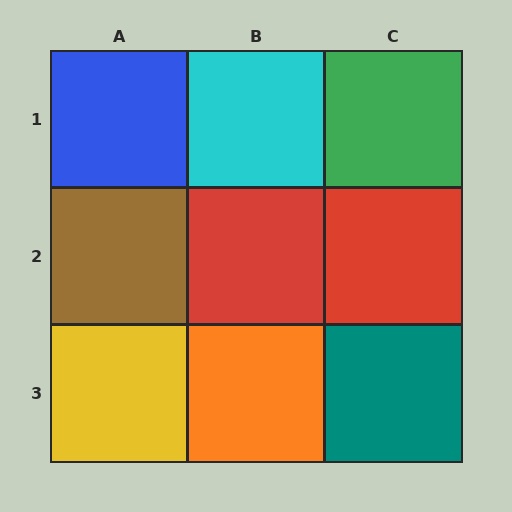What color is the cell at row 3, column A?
Yellow.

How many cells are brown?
1 cell is brown.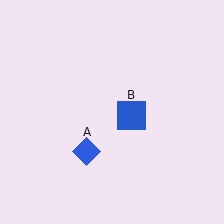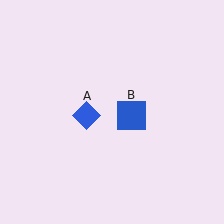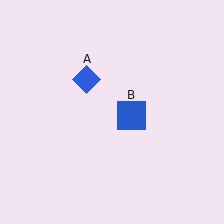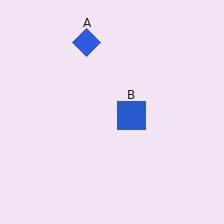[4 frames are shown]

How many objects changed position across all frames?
1 object changed position: blue diamond (object A).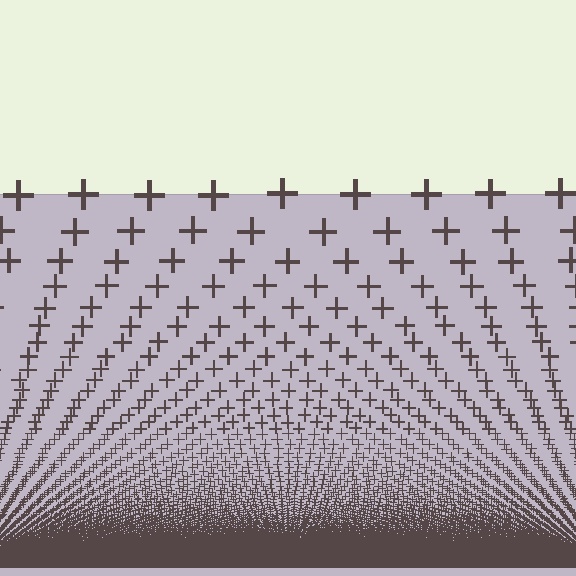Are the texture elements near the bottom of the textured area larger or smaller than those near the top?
Smaller. The gradient is inverted — elements near the bottom are smaller and denser.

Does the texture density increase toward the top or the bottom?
Density increases toward the bottom.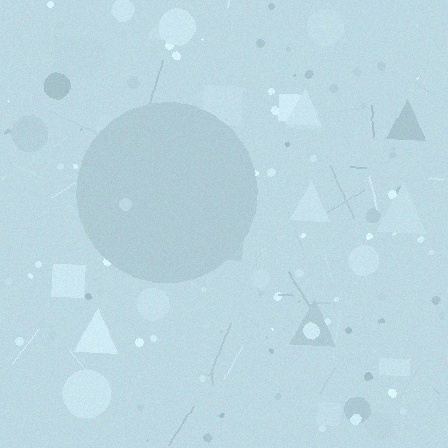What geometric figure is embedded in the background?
A circle is embedded in the background.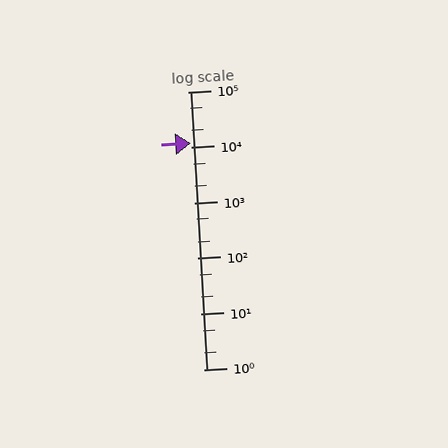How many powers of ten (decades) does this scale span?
The scale spans 5 decades, from 1 to 100000.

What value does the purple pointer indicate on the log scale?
The pointer indicates approximately 12000.